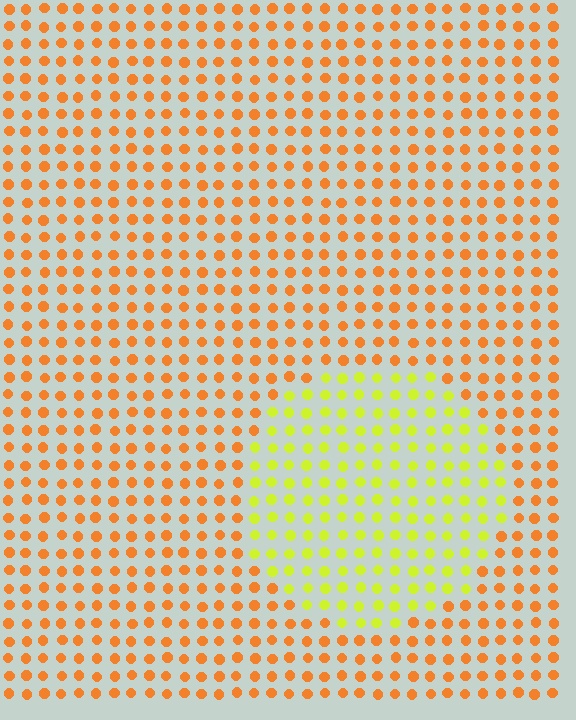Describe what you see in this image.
The image is filled with small orange elements in a uniform arrangement. A circle-shaped region is visible where the elements are tinted to a slightly different hue, forming a subtle color boundary.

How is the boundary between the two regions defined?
The boundary is defined purely by a slight shift in hue (about 46 degrees). Spacing, size, and orientation are identical on both sides.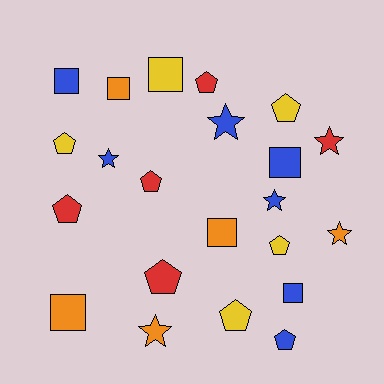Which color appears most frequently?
Blue, with 7 objects.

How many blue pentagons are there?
There is 1 blue pentagon.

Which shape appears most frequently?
Pentagon, with 9 objects.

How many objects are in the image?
There are 22 objects.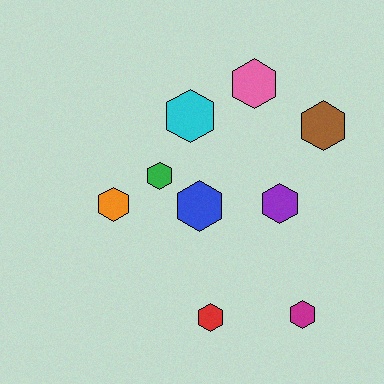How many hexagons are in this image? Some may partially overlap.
There are 9 hexagons.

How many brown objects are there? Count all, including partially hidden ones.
There is 1 brown object.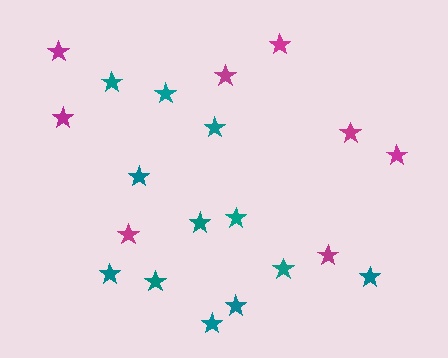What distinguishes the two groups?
There are 2 groups: one group of teal stars (12) and one group of magenta stars (8).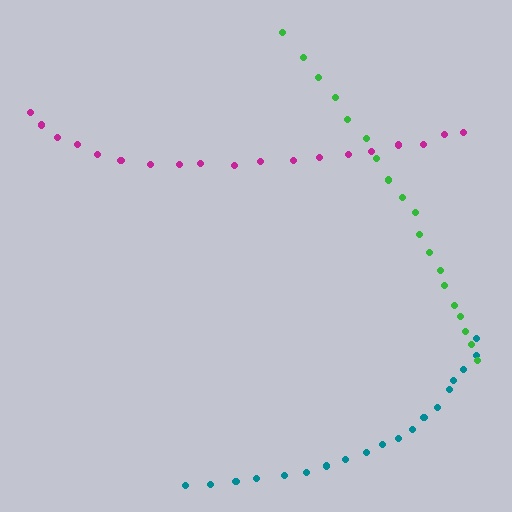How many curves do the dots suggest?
There are 3 distinct paths.